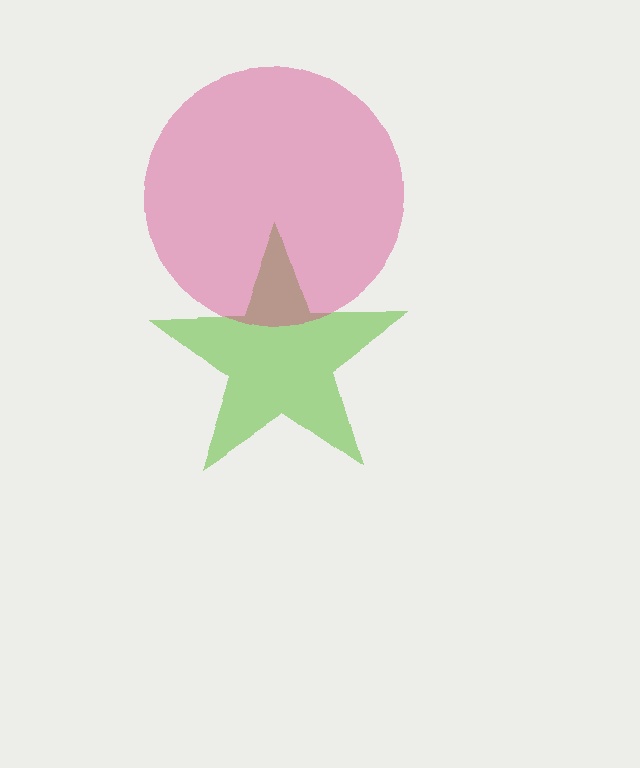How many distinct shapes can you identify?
There are 2 distinct shapes: a lime star, a magenta circle.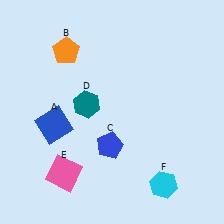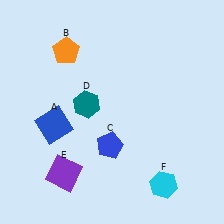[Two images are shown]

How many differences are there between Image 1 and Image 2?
There is 1 difference between the two images.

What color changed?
The square (E) changed from pink in Image 1 to purple in Image 2.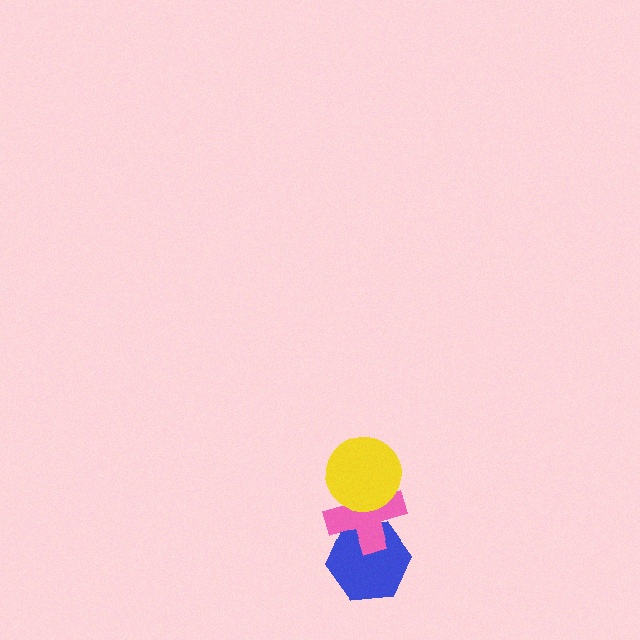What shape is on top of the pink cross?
The yellow circle is on top of the pink cross.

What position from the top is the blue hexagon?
The blue hexagon is 3rd from the top.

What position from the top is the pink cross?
The pink cross is 2nd from the top.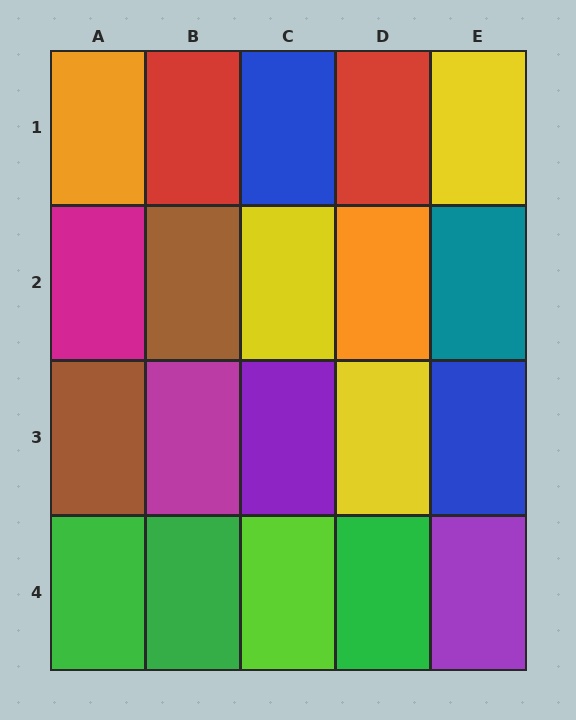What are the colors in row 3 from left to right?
Brown, magenta, purple, yellow, blue.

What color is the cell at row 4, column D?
Green.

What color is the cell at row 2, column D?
Orange.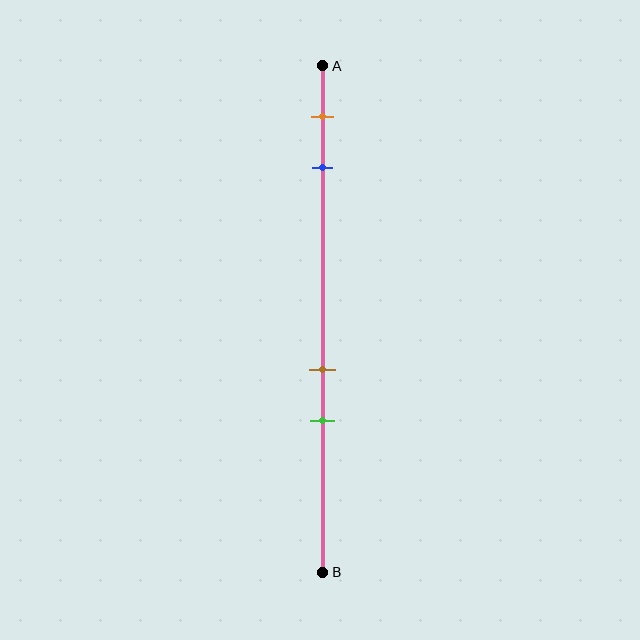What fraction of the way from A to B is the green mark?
The green mark is approximately 70% (0.7) of the way from A to B.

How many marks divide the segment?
There are 4 marks dividing the segment.